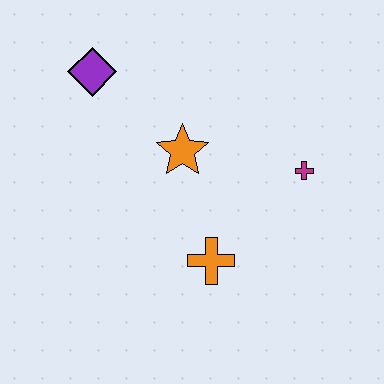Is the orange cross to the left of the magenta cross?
Yes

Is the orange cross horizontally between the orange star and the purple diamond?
No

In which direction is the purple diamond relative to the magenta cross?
The purple diamond is to the left of the magenta cross.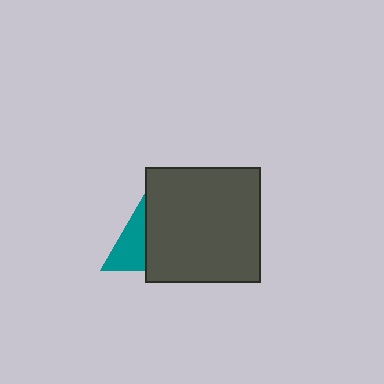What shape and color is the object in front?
The object in front is a dark gray square.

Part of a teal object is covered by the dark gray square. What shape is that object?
It is a triangle.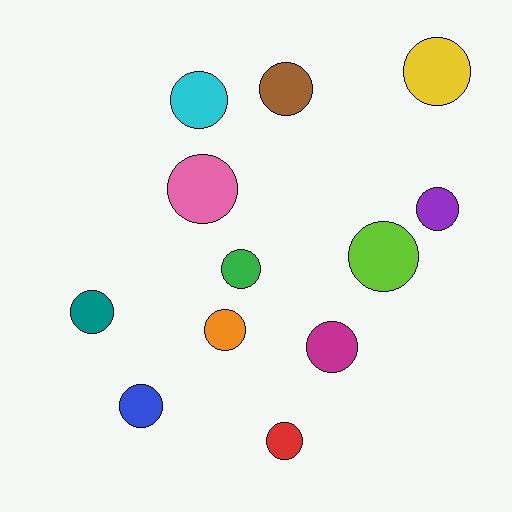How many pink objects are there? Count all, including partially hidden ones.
There is 1 pink object.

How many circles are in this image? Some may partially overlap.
There are 12 circles.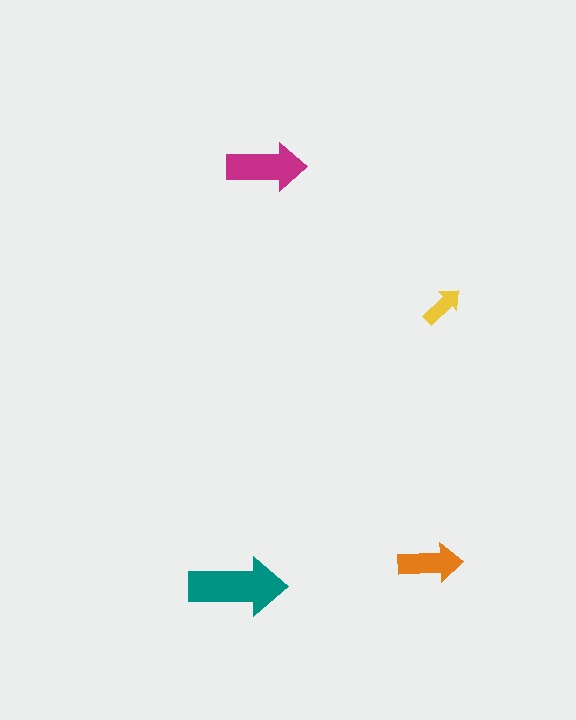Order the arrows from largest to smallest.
the teal one, the magenta one, the orange one, the yellow one.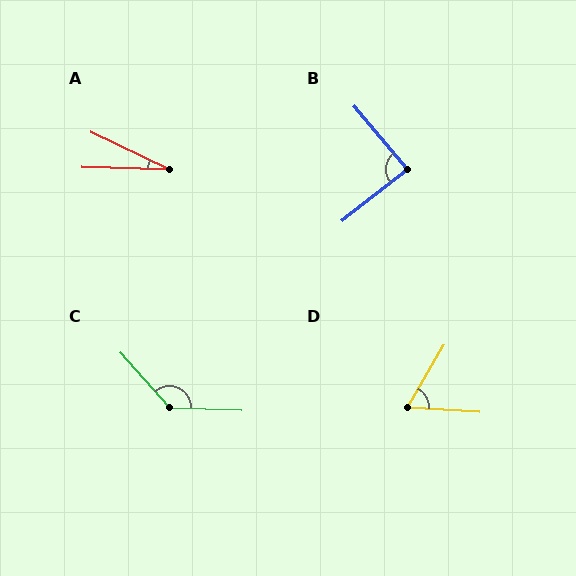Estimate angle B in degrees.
Approximately 88 degrees.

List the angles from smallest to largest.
A (24°), D (64°), B (88°), C (134°).